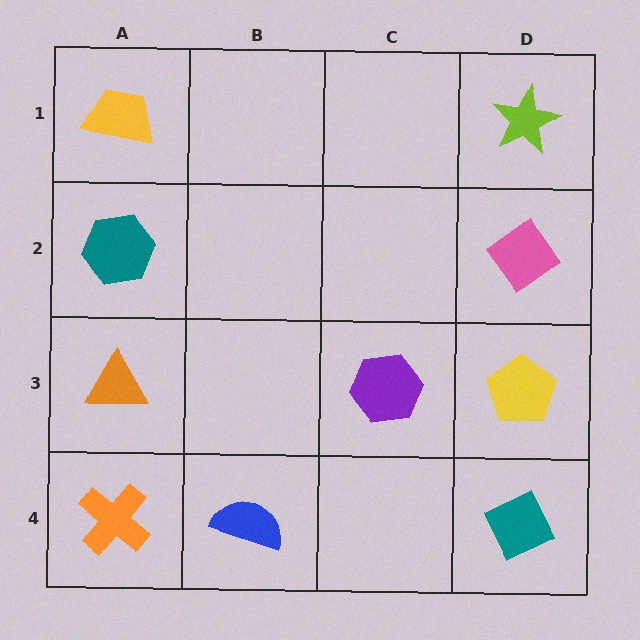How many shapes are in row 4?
3 shapes.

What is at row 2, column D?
A pink diamond.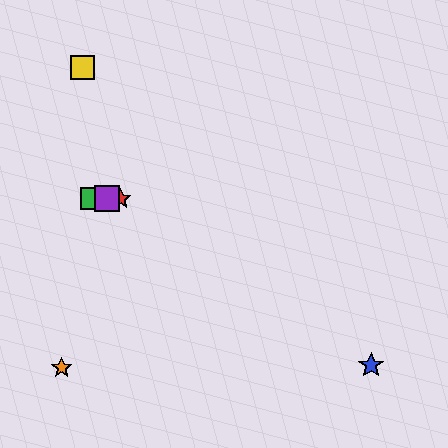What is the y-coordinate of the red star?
The red star is at y≈199.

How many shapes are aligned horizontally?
3 shapes (the red star, the green square, the purple square) are aligned horizontally.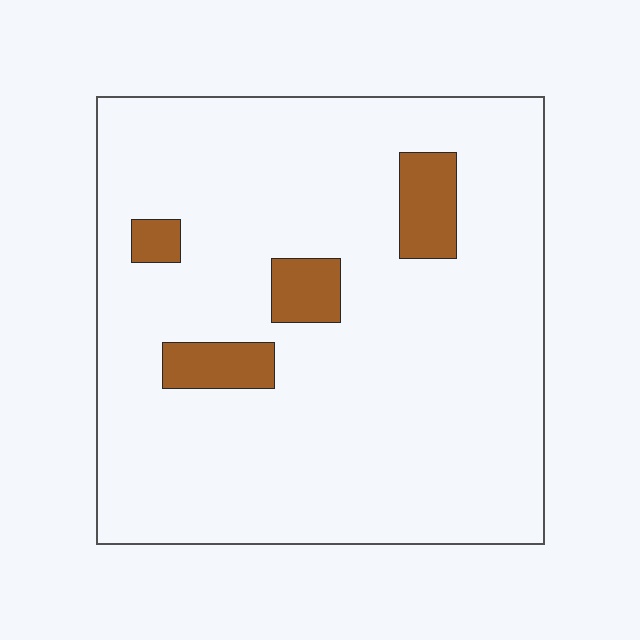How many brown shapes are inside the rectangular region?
4.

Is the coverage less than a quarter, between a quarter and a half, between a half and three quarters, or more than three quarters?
Less than a quarter.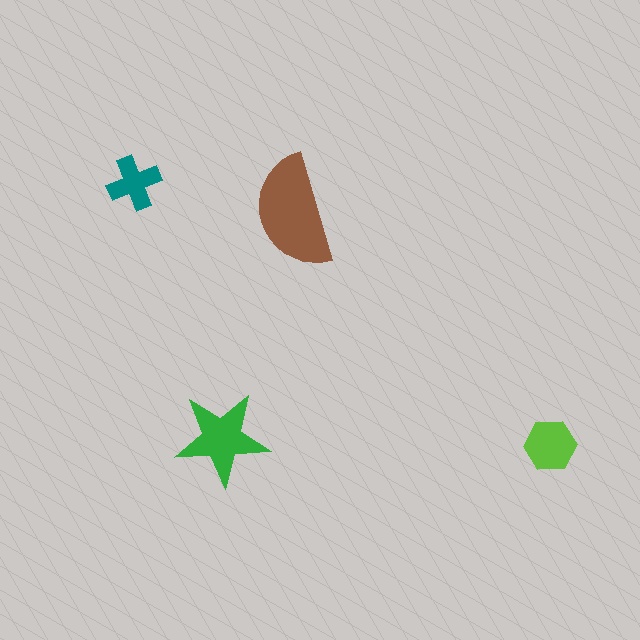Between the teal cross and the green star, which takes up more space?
The green star.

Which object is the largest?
The brown semicircle.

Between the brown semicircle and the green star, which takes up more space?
The brown semicircle.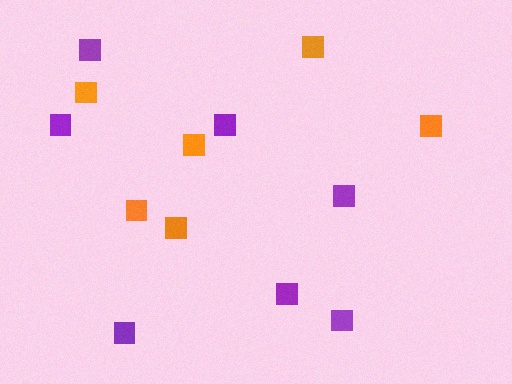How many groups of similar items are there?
There are 2 groups: one group of purple squares (7) and one group of orange squares (6).